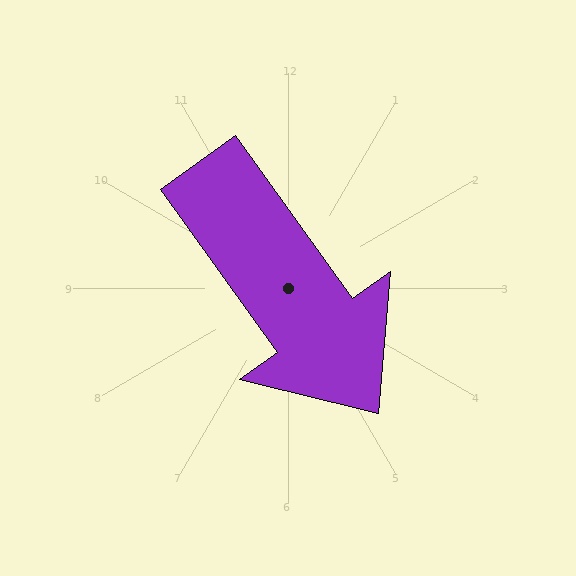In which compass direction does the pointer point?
Southeast.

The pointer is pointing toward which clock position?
Roughly 5 o'clock.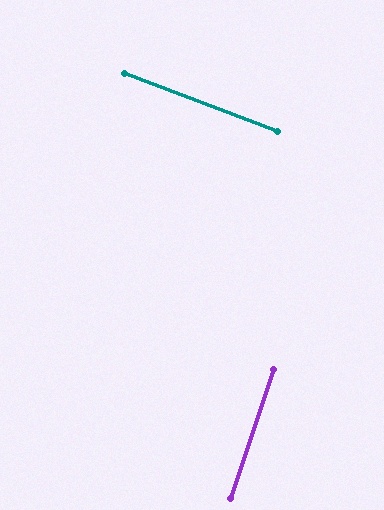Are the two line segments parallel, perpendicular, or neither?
Perpendicular — they meet at approximately 88°.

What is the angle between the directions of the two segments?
Approximately 88 degrees.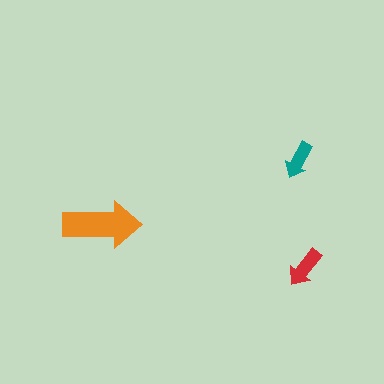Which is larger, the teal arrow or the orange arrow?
The orange one.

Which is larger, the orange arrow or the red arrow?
The orange one.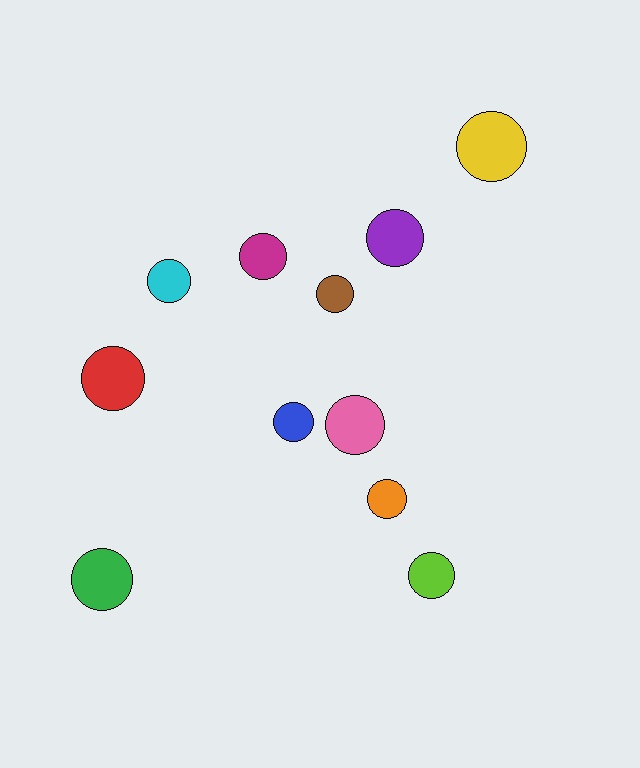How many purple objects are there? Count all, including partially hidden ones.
There is 1 purple object.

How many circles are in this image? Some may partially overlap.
There are 11 circles.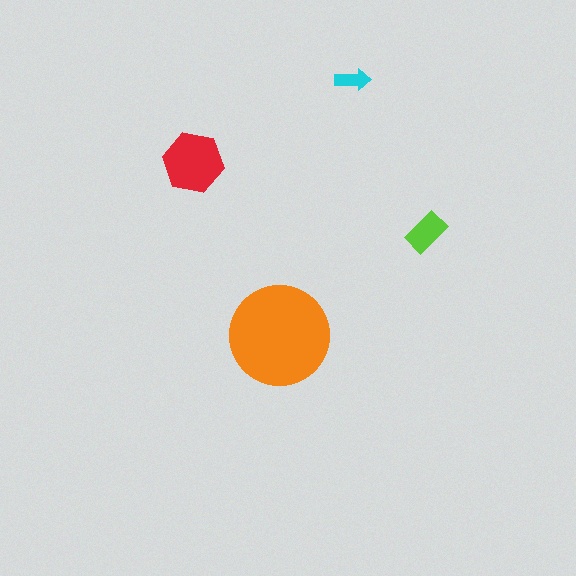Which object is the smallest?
The cyan arrow.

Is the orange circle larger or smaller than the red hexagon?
Larger.